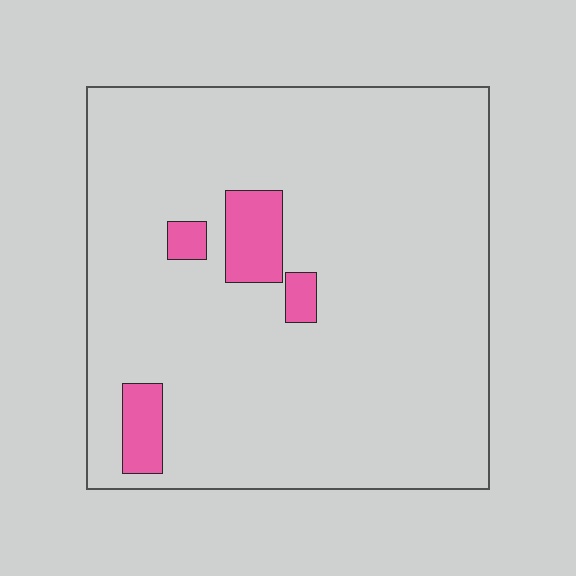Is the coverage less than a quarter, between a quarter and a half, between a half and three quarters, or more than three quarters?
Less than a quarter.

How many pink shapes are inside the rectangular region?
4.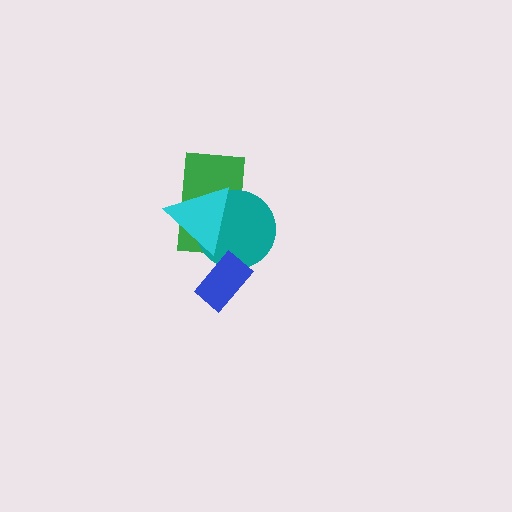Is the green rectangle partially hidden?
Yes, it is partially covered by another shape.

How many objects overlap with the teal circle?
3 objects overlap with the teal circle.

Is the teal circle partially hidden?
Yes, it is partially covered by another shape.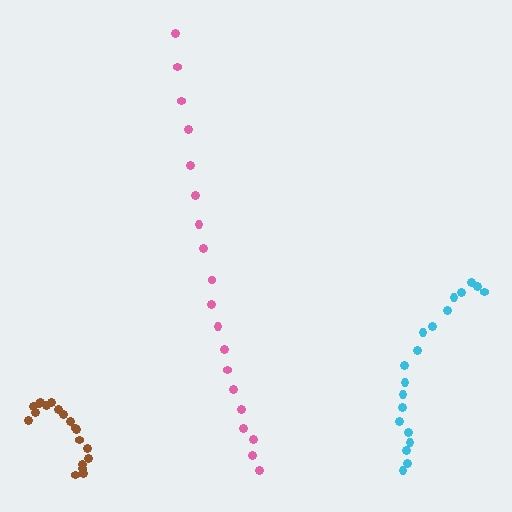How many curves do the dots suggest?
There are 3 distinct paths.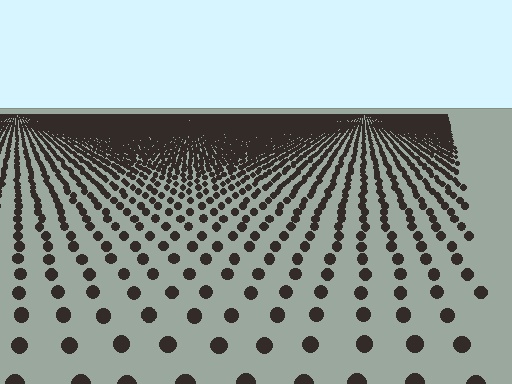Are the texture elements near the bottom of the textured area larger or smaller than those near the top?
Larger. Near the bottom, elements are closer to the viewer and appear at a bigger on-screen size.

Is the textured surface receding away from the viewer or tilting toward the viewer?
The surface is receding away from the viewer. Texture elements get smaller and denser toward the top.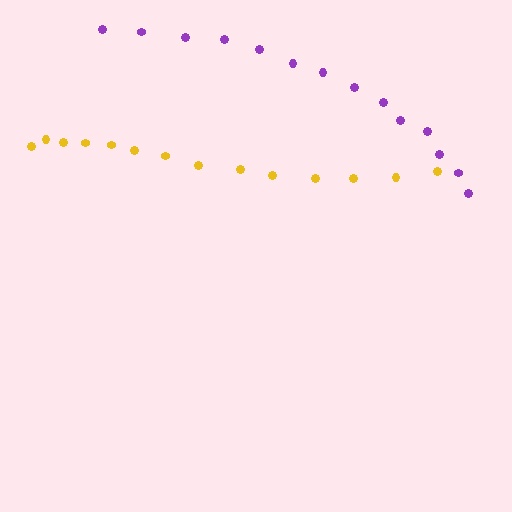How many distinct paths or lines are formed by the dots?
There are 2 distinct paths.